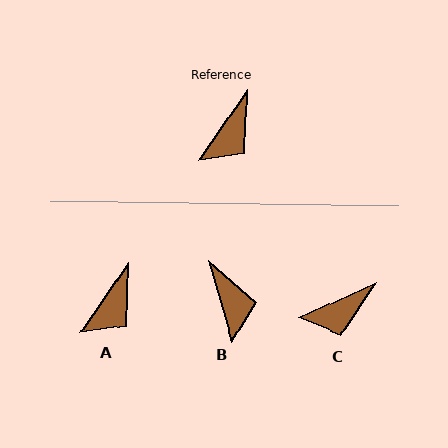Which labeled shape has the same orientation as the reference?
A.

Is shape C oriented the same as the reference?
No, it is off by about 32 degrees.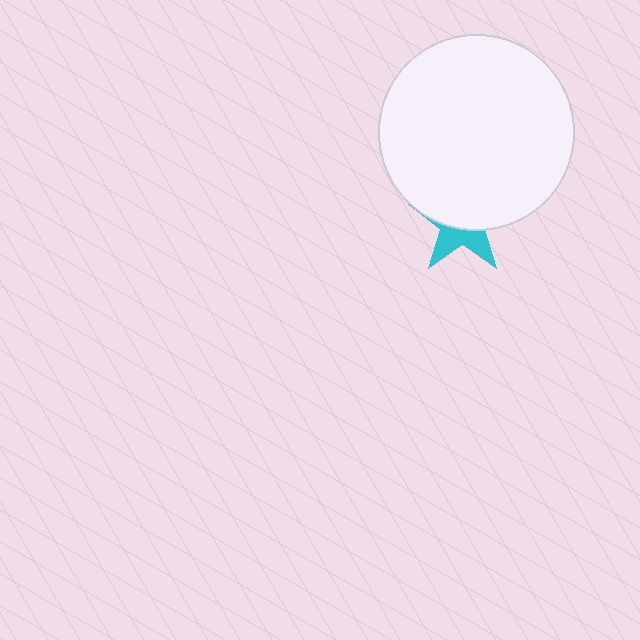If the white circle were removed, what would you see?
You would see the complete cyan star.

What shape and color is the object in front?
The object in front is a white circle.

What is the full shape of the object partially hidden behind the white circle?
The partially hidden object is a cyan star.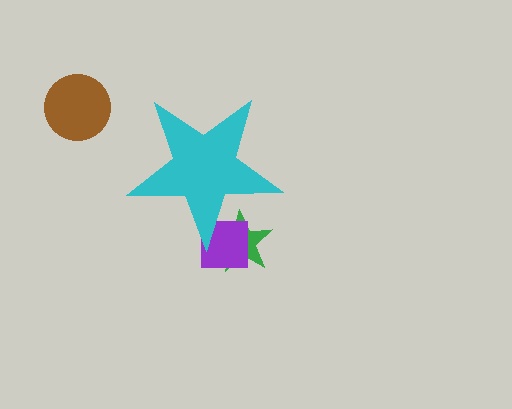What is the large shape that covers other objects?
A cyan star.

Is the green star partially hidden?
Yes, the green star is partially hidden behind the cyan star.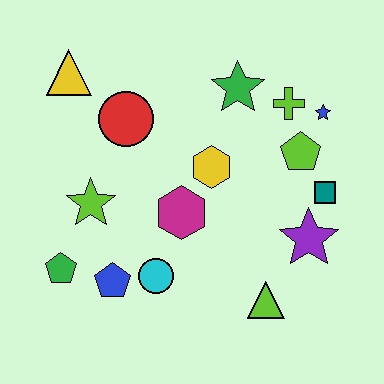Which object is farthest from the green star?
The green pentagon is farthest from the green star.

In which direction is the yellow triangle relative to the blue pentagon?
The yellow triangle is above the blue pentagon.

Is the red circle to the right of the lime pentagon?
No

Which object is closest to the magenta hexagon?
The yellow hexagon is closest to the magenta hexagon.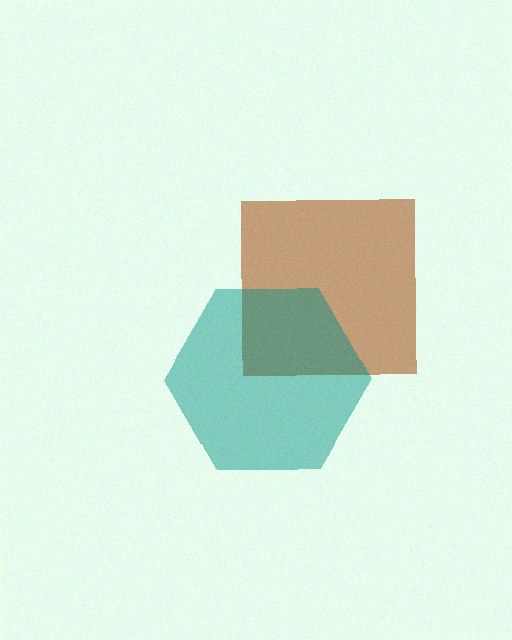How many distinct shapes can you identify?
There are 2 distinct shapes: a brown square, a teal hexagon.